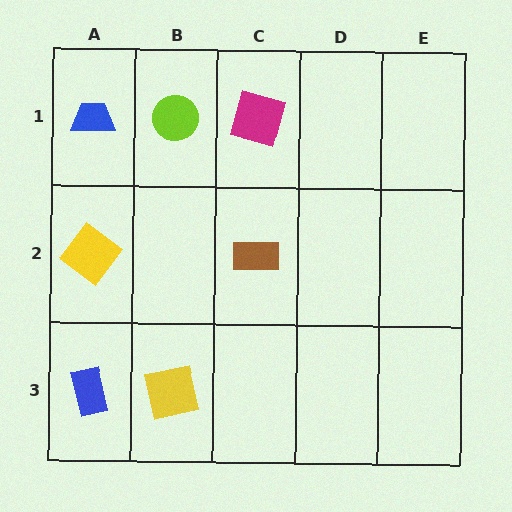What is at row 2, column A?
A yellow diamond.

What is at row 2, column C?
A brown rectangle.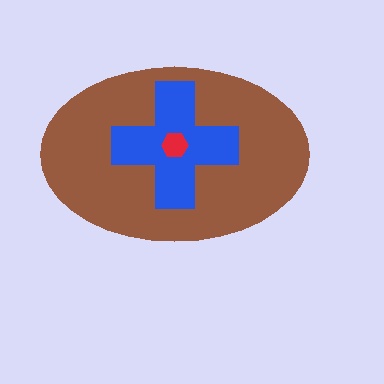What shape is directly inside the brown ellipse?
The blue cross.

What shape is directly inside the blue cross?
The red hexagon.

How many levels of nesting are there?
3.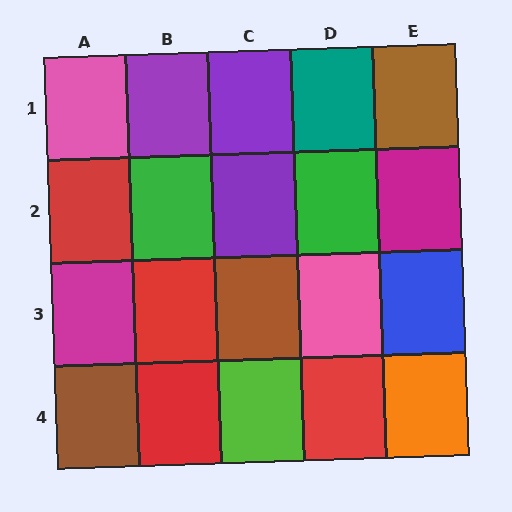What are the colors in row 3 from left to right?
Magenta, red, brown, pink, blue.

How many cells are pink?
2 cells are pink.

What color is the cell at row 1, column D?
Teal.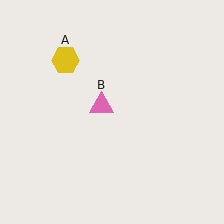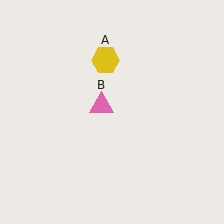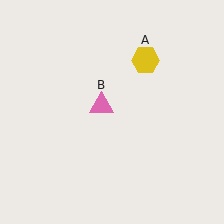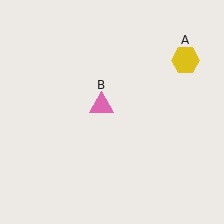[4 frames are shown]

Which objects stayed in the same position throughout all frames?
Pink triangle (object B) remained stationary.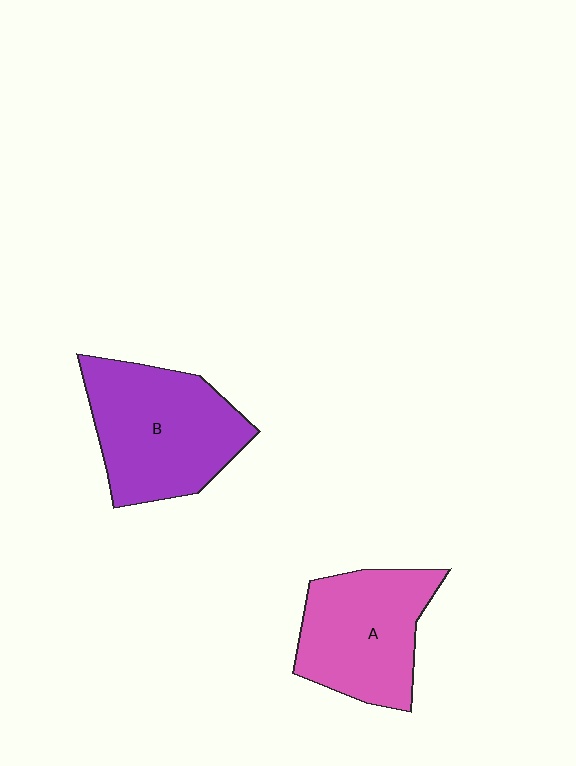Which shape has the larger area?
Shape B (purple).